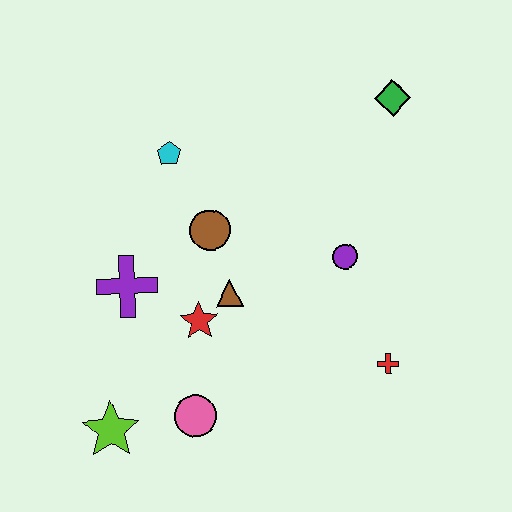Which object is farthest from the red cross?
The cyan pentagon is farthest from the red cross.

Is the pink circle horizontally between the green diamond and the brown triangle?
No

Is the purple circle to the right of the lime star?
Yes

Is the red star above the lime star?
Yes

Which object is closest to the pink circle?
The lime star is closest to the pink circle.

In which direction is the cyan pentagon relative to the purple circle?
The cyan pentagon is to the left of the purple circle.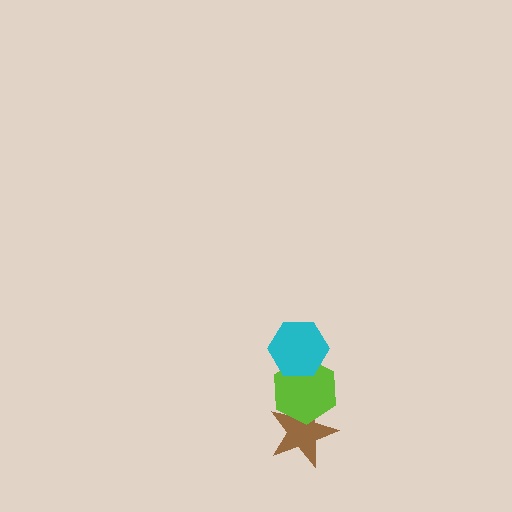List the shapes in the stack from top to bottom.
From top to bottom: the cyan hexagon, the lime hexagon, the brown star.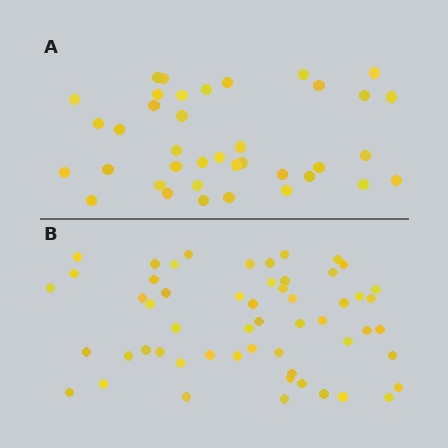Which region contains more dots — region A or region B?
Region B (the bottom region) has more dots.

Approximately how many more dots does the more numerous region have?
Region B has approximately 15 more dots than region A.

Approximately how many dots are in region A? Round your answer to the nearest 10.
About 40 dots. (The exact count is 38, which rounds to 40.)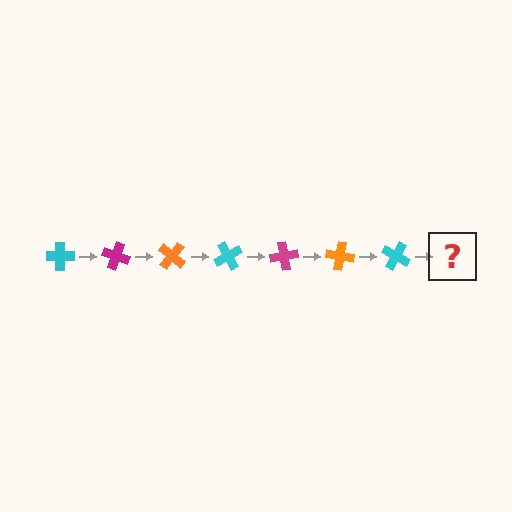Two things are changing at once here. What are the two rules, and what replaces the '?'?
The two rules are that it rotates 20 degrees each step and the color cycles through cyan, magenta, and orange. The '?' should be a magenta cross, rotated 140 degrees from the start.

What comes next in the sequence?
The next element should be a magenta cross, rotated 140 degrees from the start.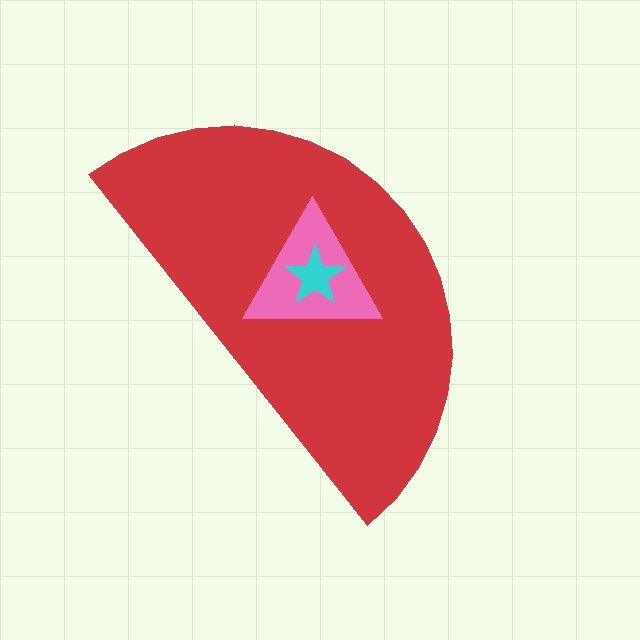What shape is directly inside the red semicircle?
The pink triangle.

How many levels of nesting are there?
3.